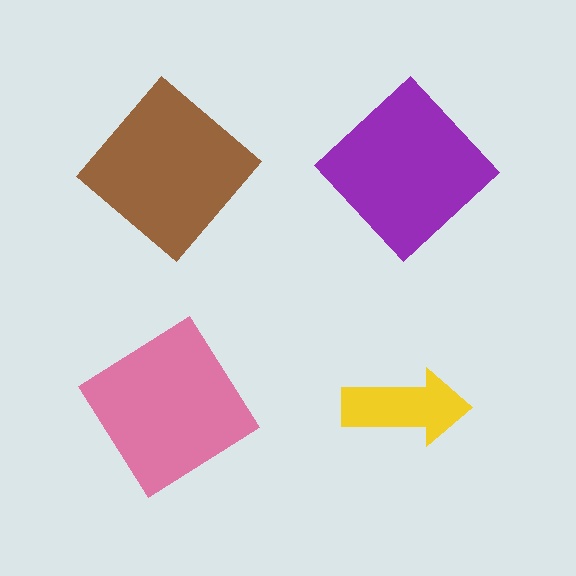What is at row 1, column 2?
A purple diamond.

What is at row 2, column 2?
A yellow arrow.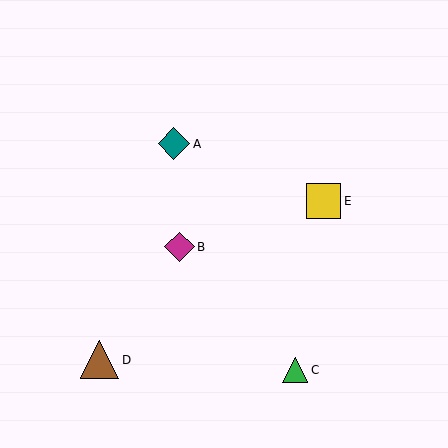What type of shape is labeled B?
Shape B is a magenta diamond.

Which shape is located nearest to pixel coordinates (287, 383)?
The green triangle (labeled C) at (295, 370) is nearest to that location.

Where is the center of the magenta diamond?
The center of the magenta diamond is at (180, 247).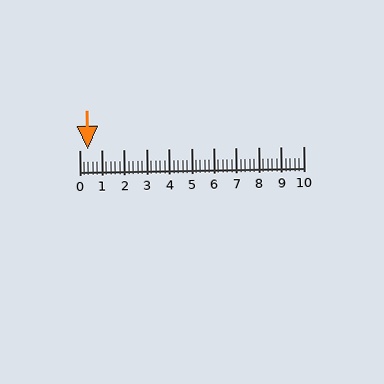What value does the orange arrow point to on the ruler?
The orange arrow points to approximately 0.4.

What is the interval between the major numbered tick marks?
The major tick marks are spaced 1 units apart.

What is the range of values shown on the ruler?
The ruler shows values from 0 to 10.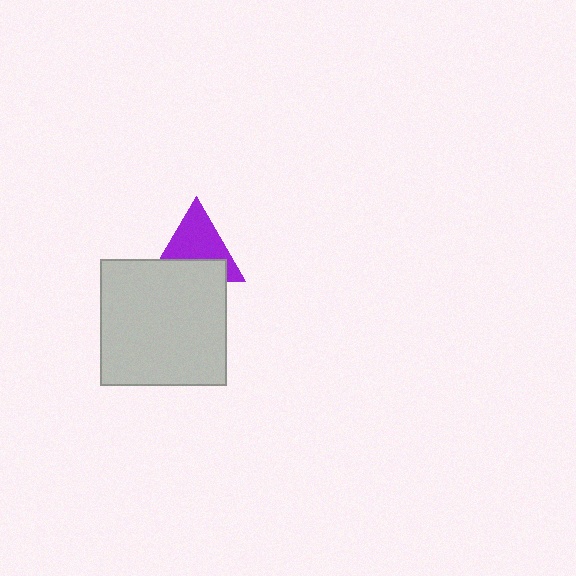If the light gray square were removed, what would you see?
You would see the complete purple triangle.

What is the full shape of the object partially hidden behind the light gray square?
The partially hidden object is a purple triangle.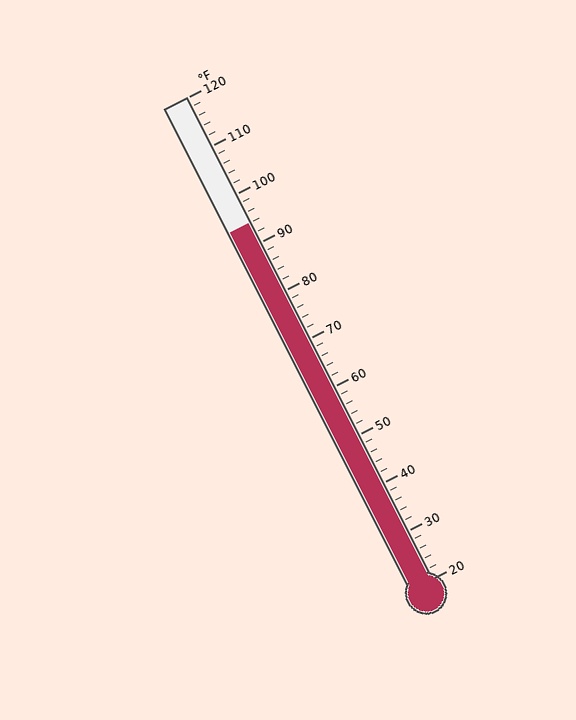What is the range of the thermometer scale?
The thermometer scale ranges from 20°F to 120°F.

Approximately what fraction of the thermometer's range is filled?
The thermometer is filled to approximately 75% of its range.